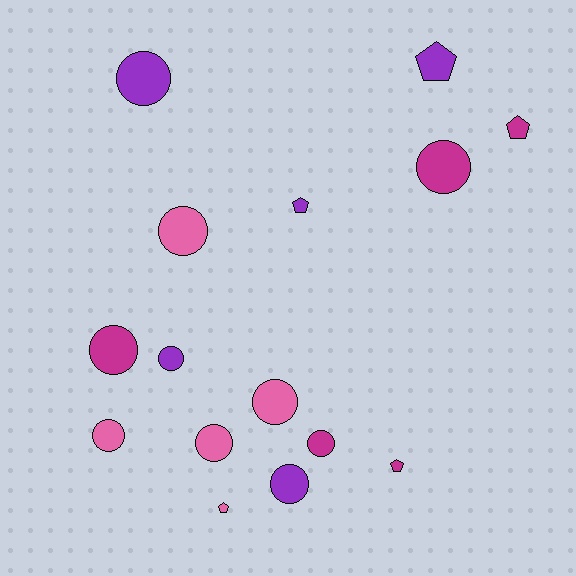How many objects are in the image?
There are 15 objects.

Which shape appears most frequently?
Circle, with 10 objects.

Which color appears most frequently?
Purple, with 5 objects.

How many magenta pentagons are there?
There are 2 magenta pentagons.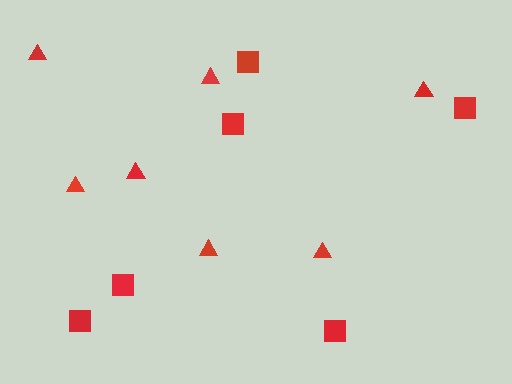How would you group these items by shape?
There are 2 groups: one group of triangles (7) and one group of squares (6).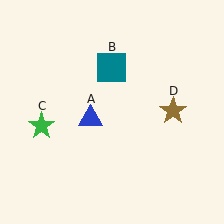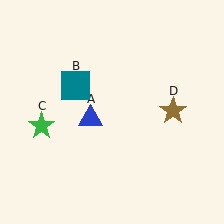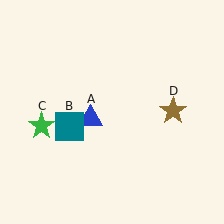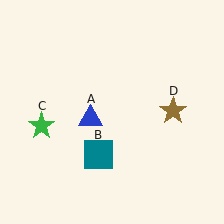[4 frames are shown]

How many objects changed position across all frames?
1 object changed position: teal square (object B).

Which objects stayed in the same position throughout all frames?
Blue triangle (object A) and green star (object C) and brown star (object D) remained stationary.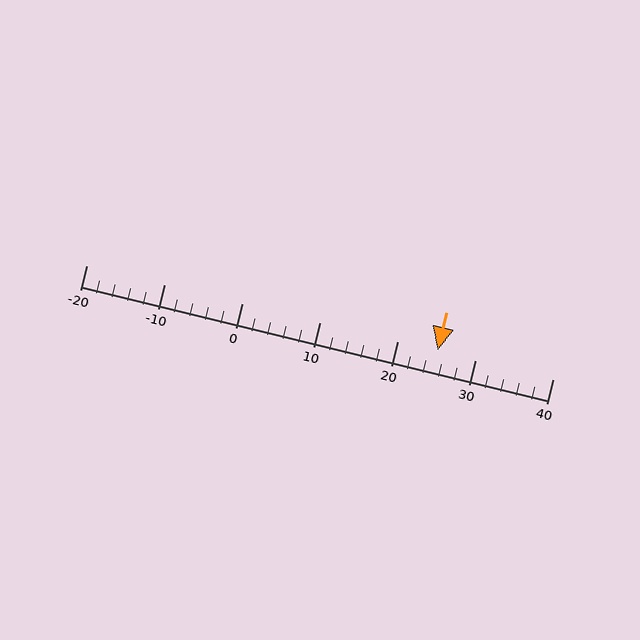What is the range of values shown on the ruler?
The ruler shows values from -20 to 40.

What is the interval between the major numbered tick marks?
The major tick marks are spaced 10 units apart.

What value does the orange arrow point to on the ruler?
The orange arrow points to approximately 25.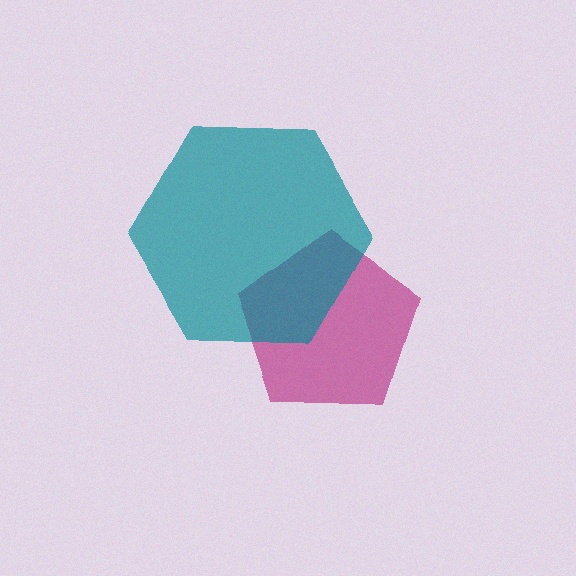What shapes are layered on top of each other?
The layered shapes are: a magenta pentagon, a teal hexagon.